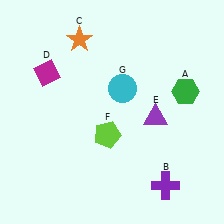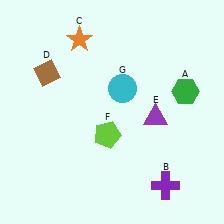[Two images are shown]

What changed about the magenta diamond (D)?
In Image 1, D is magenta. In Image 2, it changed to brown.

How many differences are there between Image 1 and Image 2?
There is 1 difference between the two images.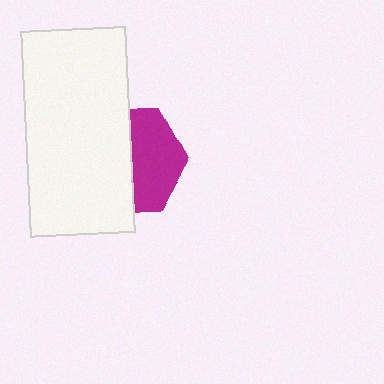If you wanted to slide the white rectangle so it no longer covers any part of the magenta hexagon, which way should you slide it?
Slide it left — that is the most direct way to separate the two shapes.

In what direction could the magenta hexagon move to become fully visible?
The magenta hexagon could move right. That would shift it out from behind the white rectangle entirely.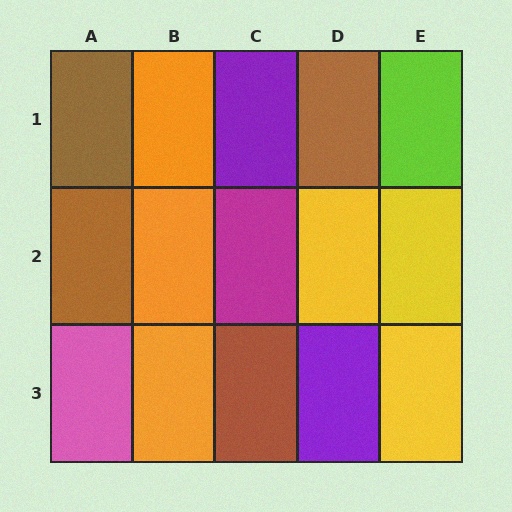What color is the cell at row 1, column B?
Orange.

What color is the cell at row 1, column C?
Purple.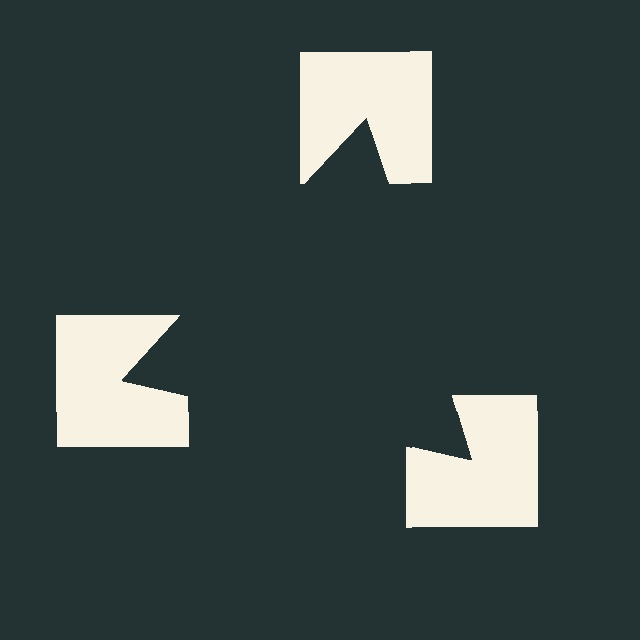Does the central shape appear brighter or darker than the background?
It typically appears slightly darker than the background, even though no actual brightness change is drawn.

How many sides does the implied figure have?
3 sides.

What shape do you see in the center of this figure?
An illusory triangle — its edges are inferred from the aligned wedge cuts in the notched squares, not physically drawn.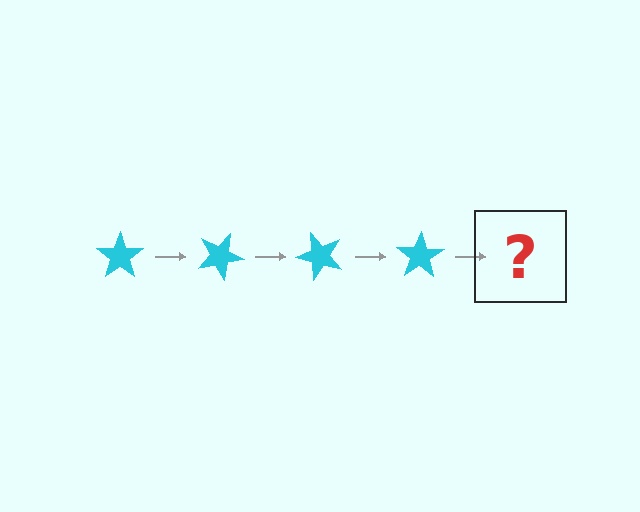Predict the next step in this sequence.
The next step is a cyan star rotated 100 degrees.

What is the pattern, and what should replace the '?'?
The pattern is that the star rotates 25 degrees each step. The '?' should be a cyan star rotated 100 degrees.